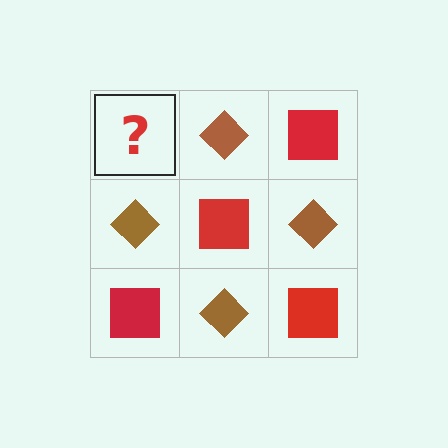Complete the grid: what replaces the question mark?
The question mark should be replaced with a red square.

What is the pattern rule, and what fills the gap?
The rule is that it alternates red square and brown diamond in a checkerboard pattern. The gap should be filled with a red square.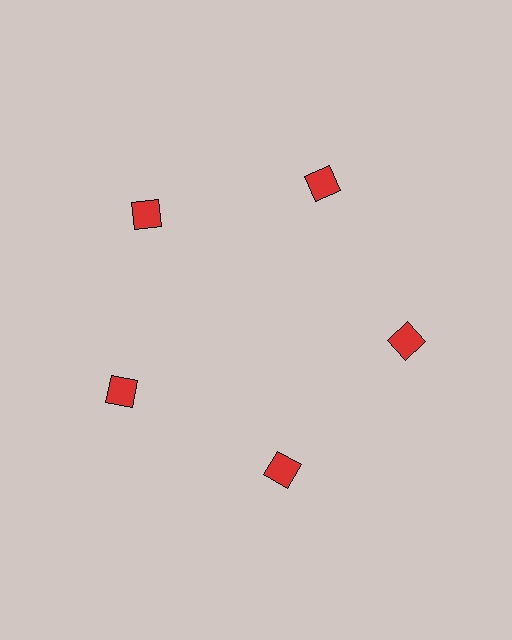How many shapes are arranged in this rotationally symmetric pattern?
There are 5 shapes, arranged in 5 groups of 1.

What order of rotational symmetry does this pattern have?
This pattern has 5-fold rotational symmetry.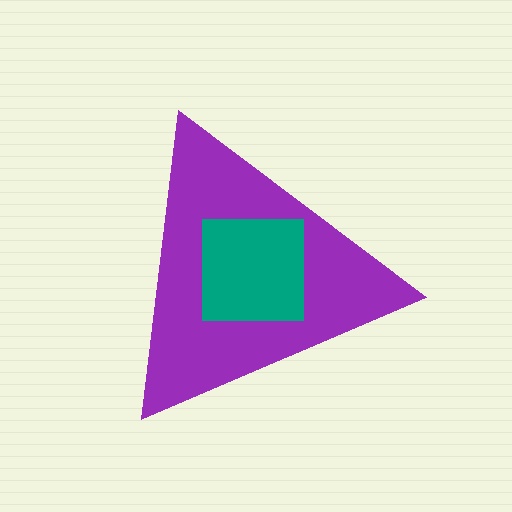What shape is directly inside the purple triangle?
The teal square.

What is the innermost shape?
The teal square.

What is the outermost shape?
The purple triangle.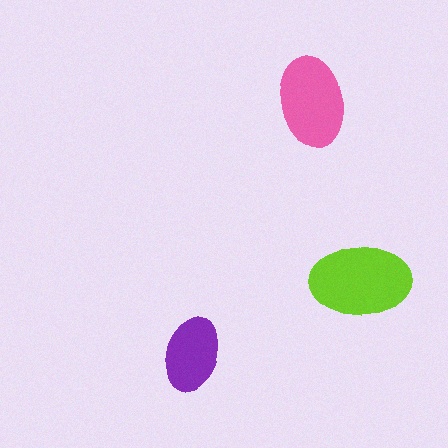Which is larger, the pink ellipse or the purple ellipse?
The pink one.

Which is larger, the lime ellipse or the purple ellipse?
The lime one.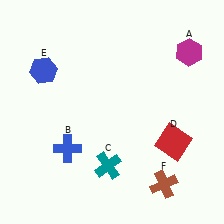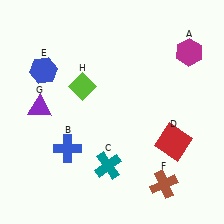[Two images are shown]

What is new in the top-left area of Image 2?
A lime diamond (H) was added in the top-left area of Image 2.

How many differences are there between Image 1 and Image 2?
There are 2 differences between the two images.